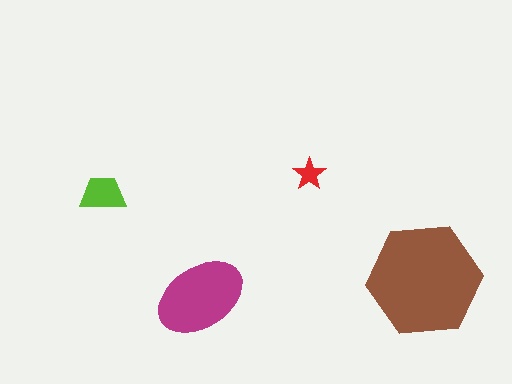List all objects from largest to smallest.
The brown hexagon, the magenta ellipse, the lime trapezoid, the red star.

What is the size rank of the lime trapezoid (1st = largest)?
3rd.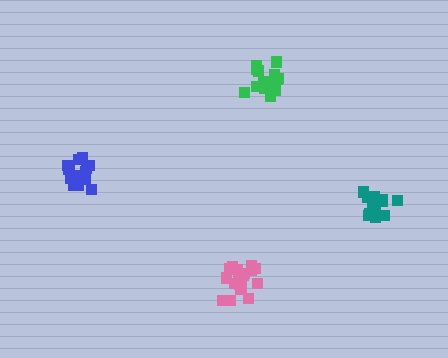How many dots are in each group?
Group 1: 18 dots, Group 2: 13 dots, Group 3: 17 dots, Group 4: 15 dots (63 total).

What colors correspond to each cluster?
The clusters are colored: pink, teal, green, blue.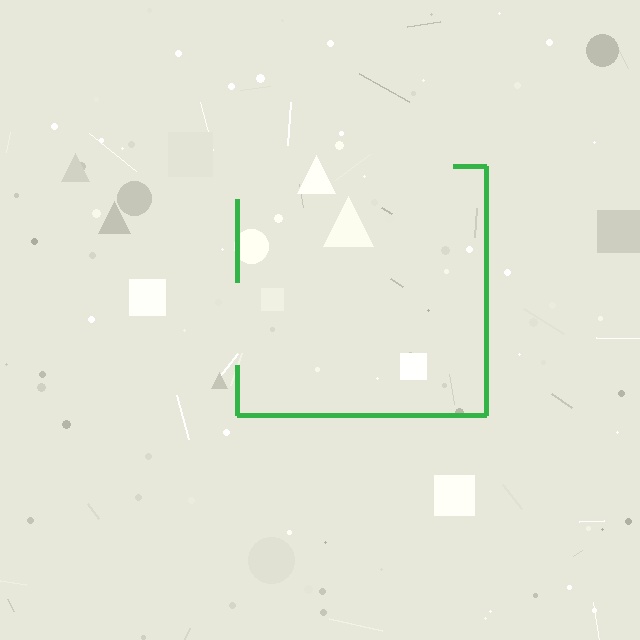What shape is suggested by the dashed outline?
The dashed outline suggests a square.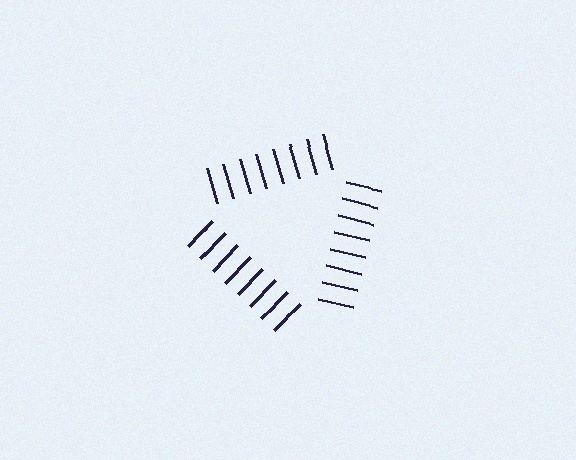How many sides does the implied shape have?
3 sides — the line-ends trace a triangle.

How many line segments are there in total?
24 — 8 along each of the 3 edges.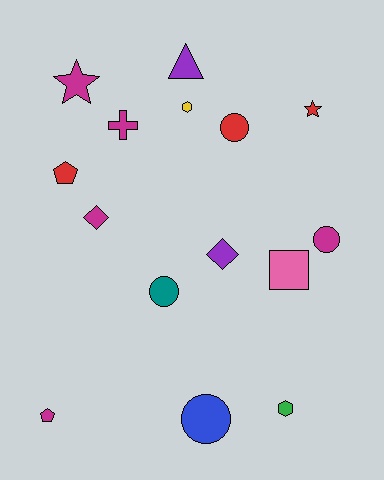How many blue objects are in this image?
There is 1 blue object.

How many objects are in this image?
There are 15 objects.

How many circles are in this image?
There are 4 circles.